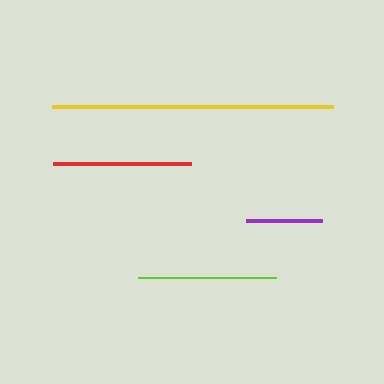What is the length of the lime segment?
The lime segment is approximately 139 pixels long.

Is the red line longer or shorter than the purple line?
The red line is longer than the purple line.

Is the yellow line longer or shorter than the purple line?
The yellow line is longer than the purple line.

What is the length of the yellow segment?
The yellow segment is approximately 281 pixels long.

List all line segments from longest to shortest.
From longest to shortest: yellow, lime, red, purple.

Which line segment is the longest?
The yellow line is the longest at approximately 281 pixels.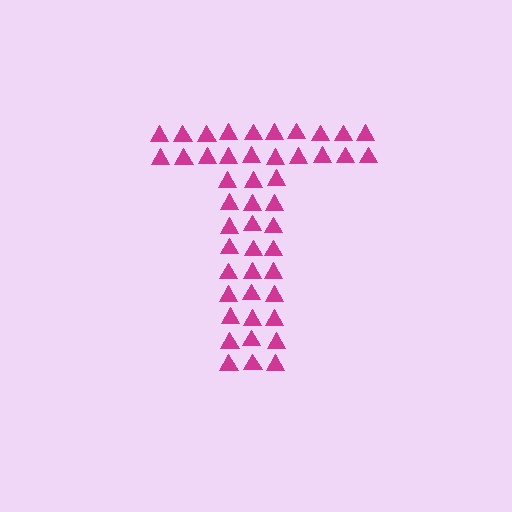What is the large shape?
The large shape is the letter T.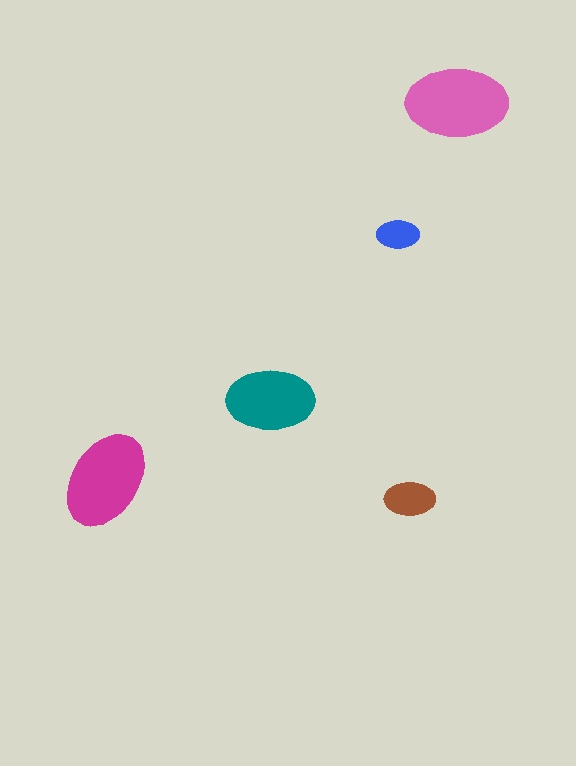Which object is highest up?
The pink ellipse is topmost.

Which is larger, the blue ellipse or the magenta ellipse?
The magenta one.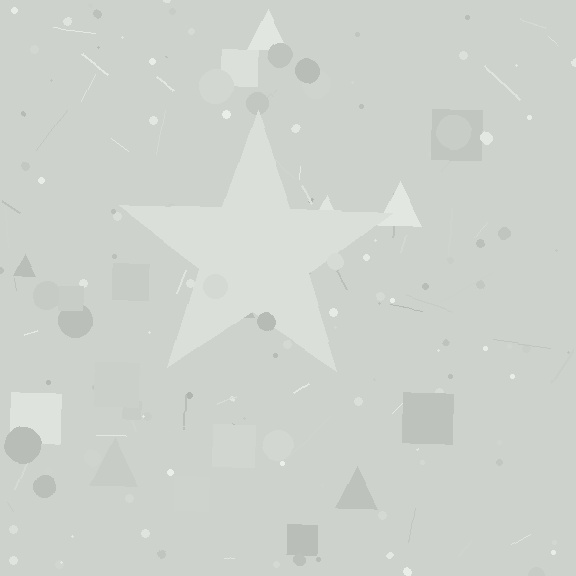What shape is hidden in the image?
A star is hidden in the image.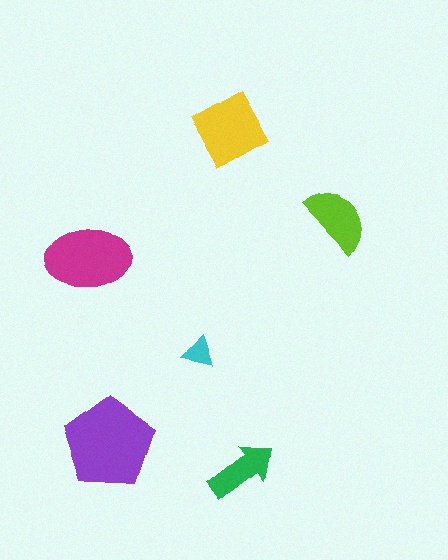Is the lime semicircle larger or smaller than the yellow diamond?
Smaller.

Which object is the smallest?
The cyan triangle.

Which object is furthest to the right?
The lime semicircle is rightmost.